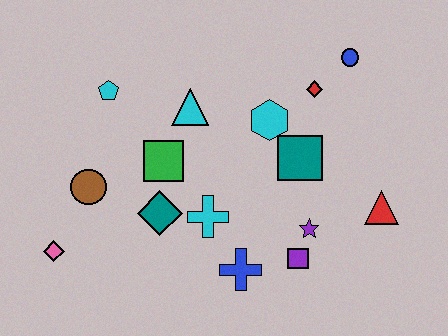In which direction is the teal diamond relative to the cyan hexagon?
The teal diamond is to the left of the cyan hexagon.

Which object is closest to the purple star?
The purple square is closest to the purple star.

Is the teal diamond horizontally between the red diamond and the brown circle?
Yes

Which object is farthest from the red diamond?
The pink diamond is farthest from the red diamond.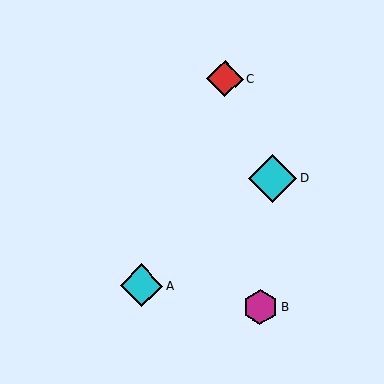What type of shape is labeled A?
Shape A is a cyan diamond.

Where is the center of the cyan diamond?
The center of the cyan diamond is at (142, 285).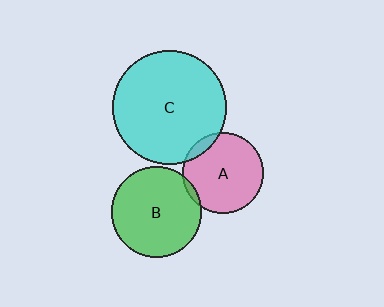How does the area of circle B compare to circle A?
Approximately 1.3 times.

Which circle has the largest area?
Circle C (cyan).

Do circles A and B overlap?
Yes.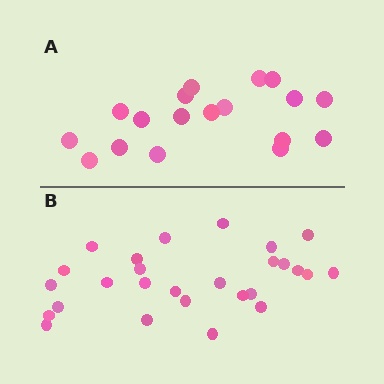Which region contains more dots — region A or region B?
Region B (the bottom region) has more dots.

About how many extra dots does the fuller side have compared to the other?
Region B has roughly 8 or so more dots than region A.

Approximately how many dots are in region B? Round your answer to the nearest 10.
About 30 dots. (The exact count is 27, which rounds to 30.)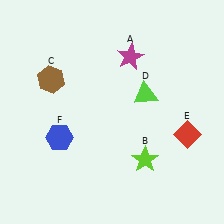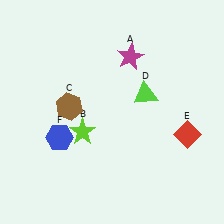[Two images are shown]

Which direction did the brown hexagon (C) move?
The brown hexagon (C) moved down.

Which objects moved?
The objects that moved are: the lime star (B), the brown hexagon (C).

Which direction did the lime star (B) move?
The lime star (B) moved left.